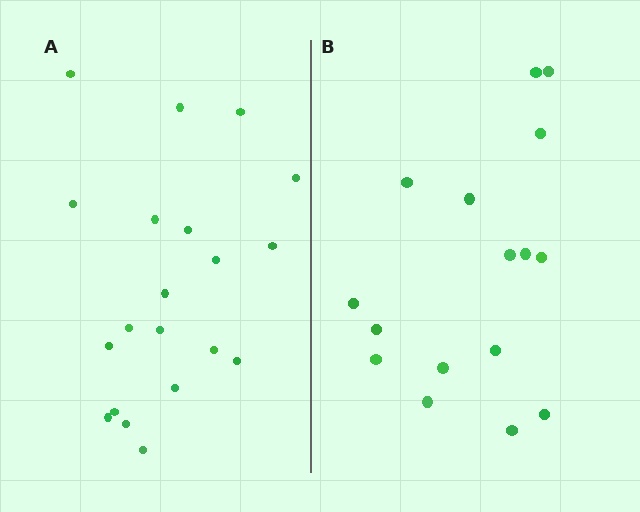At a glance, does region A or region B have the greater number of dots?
Region A (the left region) has more dots.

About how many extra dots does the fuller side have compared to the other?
Region A has about 4 more dots than region B.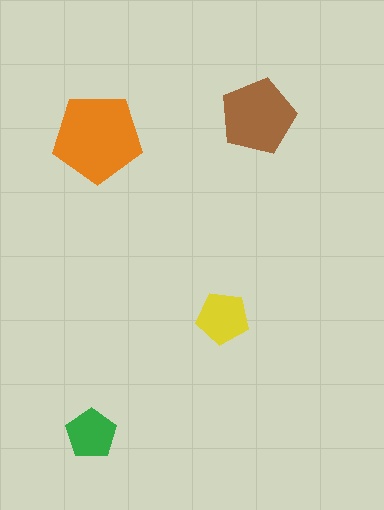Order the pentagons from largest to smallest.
the orange one, the brown one, the yellow one, the green one.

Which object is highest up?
The brown pentagon is topmost.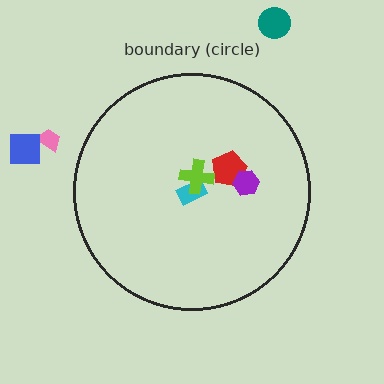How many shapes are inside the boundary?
4 inside, 3 outside.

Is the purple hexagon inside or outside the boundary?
Inside.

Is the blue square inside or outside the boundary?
Outside.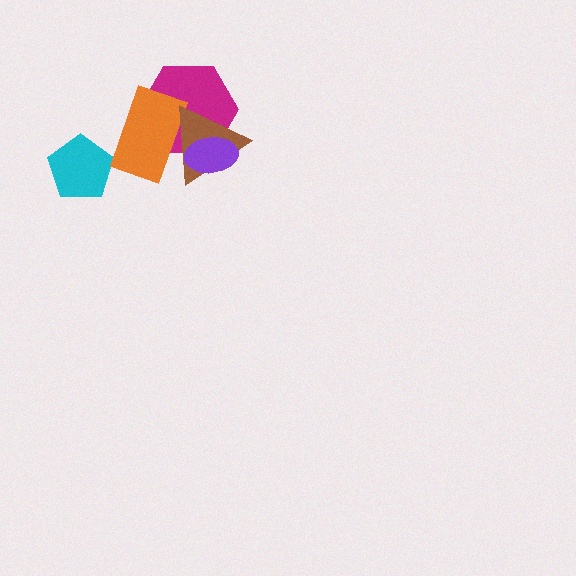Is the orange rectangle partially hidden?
Yes, it is partially covered by another shape.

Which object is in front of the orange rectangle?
The brown triangle is in front of the orange rectangle.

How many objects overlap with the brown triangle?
3 objects overlap with the brown triangle.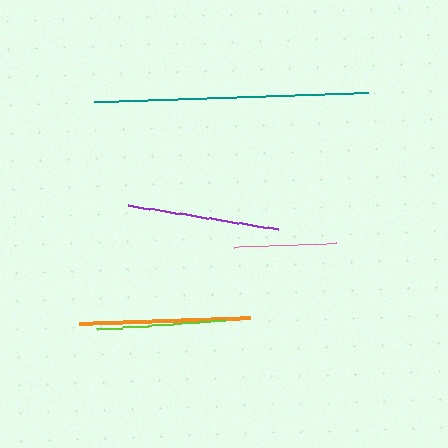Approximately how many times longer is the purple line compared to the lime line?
The purple line is approximately 1.2 times the length of the lime line.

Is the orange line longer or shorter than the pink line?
The orange line is longer than the pink line.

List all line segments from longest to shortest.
From longest to shortest: teal, orange, purple, lime, pink.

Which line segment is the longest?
The teal line is the longest at approximately 273 pixels.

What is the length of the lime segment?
The lime segment is approximately 129 pixels long.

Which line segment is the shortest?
The pink line is the shortest at approximately 102 pixels.